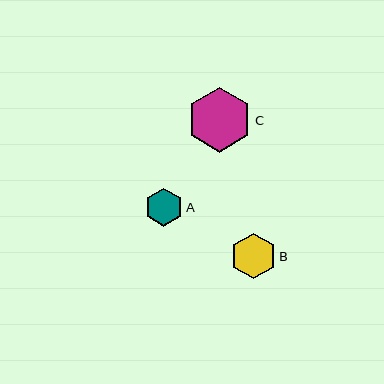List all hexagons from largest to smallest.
From largest to smallest: C, B, A.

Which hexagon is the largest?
Hexagon C is the largest with a size of approximately 64 pixels.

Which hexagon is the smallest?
Hexagon A is the smallest with a size of approximately 38 pixels.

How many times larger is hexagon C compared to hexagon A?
Hexagon C is approximately 1.7 times the size of hexagon A.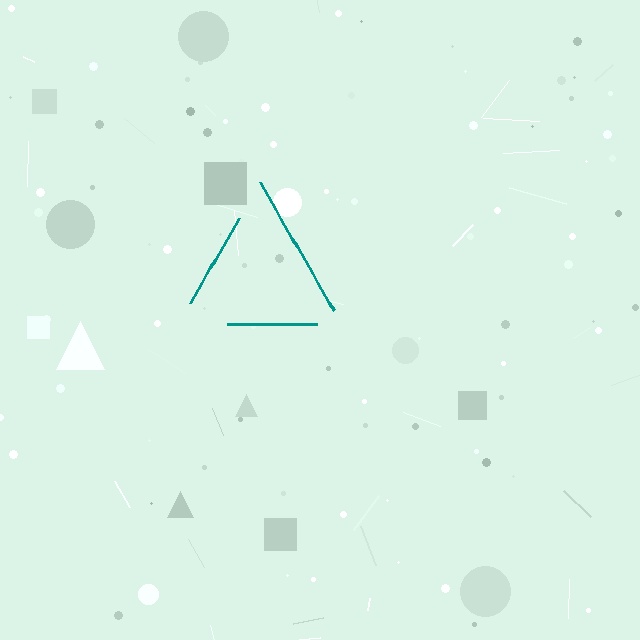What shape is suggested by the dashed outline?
The dashed outline suggests a triangle.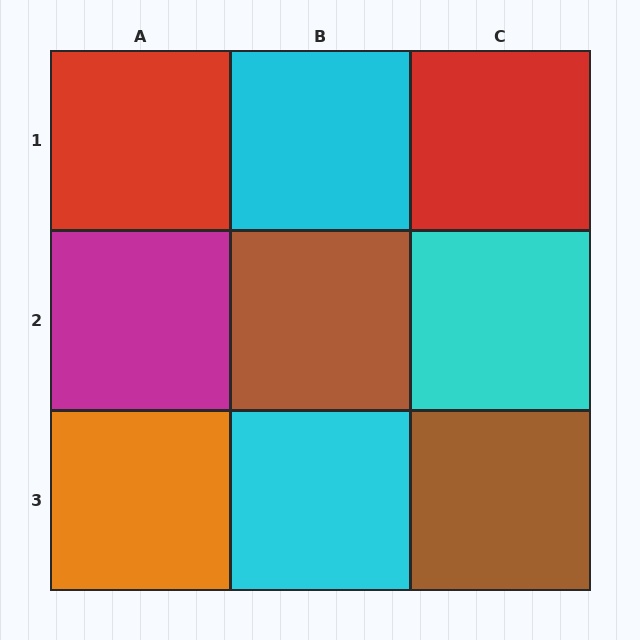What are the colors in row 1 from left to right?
Red, cyan, red.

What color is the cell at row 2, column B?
Brown.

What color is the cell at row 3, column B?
Cyan.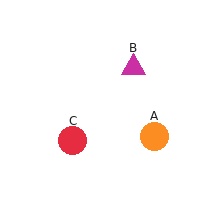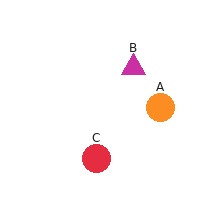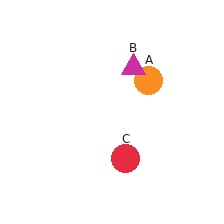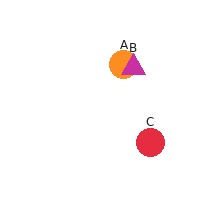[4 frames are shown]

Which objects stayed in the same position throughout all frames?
Magenta triangle (object B) remained stationary.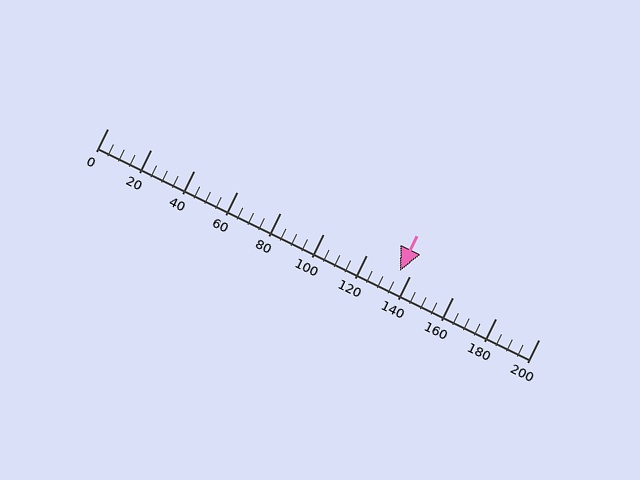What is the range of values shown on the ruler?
The ruler shows values from 0 to 200.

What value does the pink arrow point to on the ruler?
The pink arrow points to approximately 136.